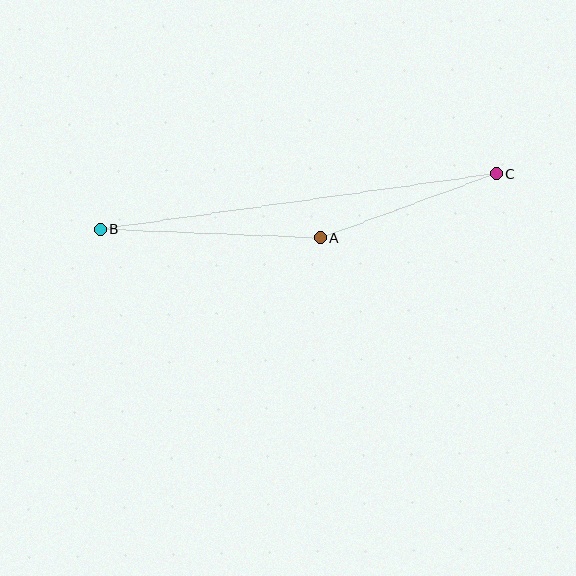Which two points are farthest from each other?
Points B and C are farthest from each other.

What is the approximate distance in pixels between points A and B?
The distance between A and B is approximately 220 pixels.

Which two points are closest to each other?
Points A and C are closest to each other.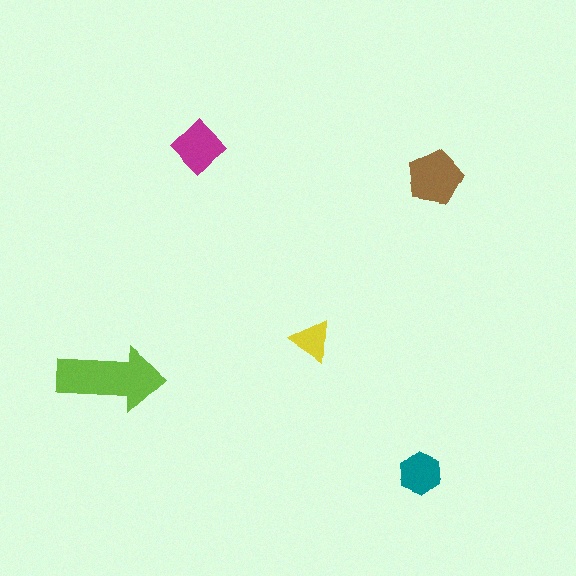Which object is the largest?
The lime arrow.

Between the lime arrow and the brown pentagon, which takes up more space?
The lime arrow.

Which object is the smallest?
The yellow triangle.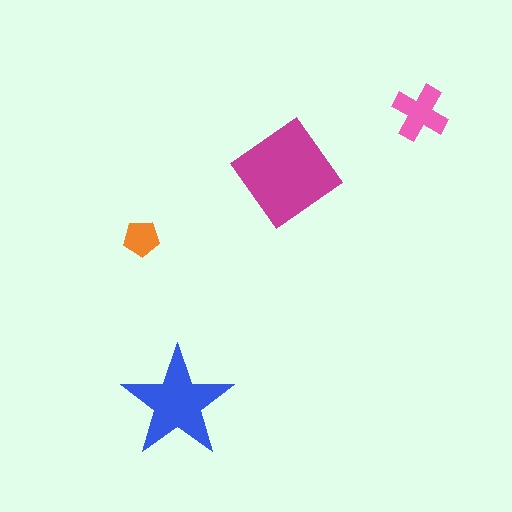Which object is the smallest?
The orange pentagon.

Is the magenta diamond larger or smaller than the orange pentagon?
Larger.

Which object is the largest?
The magenta diamond.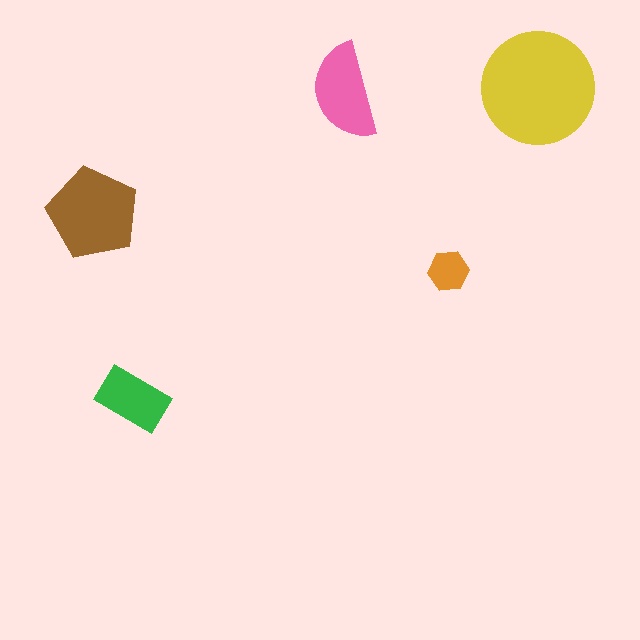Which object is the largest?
The yellow circle.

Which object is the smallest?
The orange hexagon.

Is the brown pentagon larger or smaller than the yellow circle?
Smaller.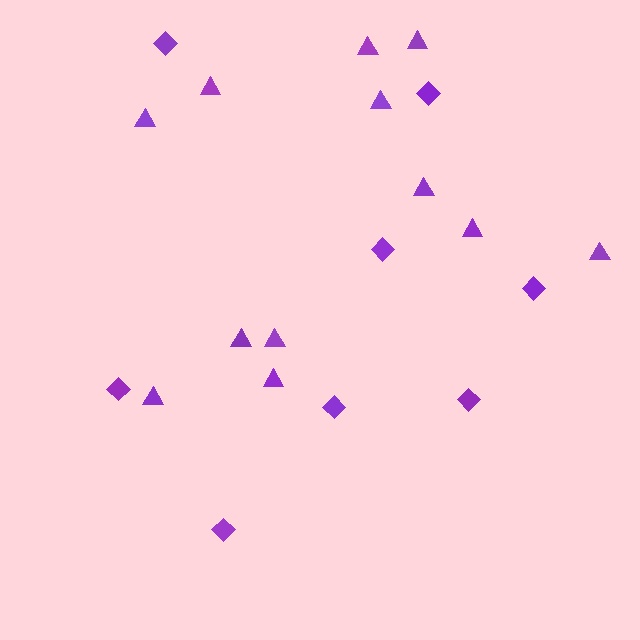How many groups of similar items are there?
There are 2 groups: one group of diamonds (8) and one group of triangles (12).